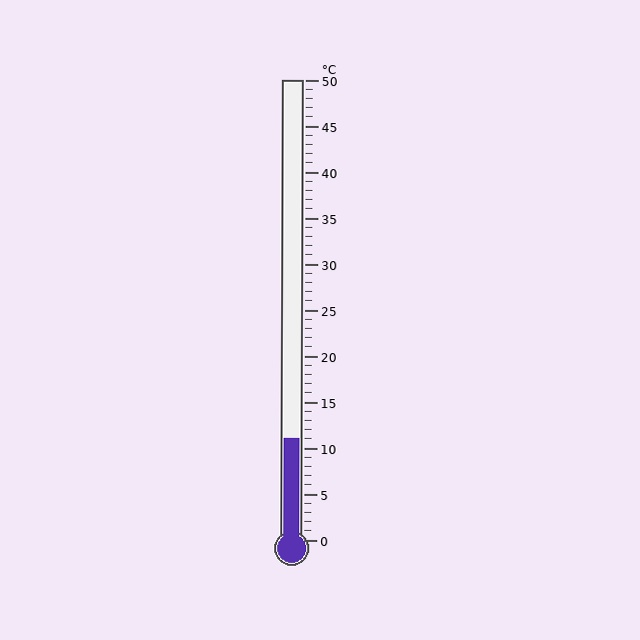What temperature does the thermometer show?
The thermometer shows approximately 11°C.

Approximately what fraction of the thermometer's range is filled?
The thermometer is filled to approximately 20% of its range.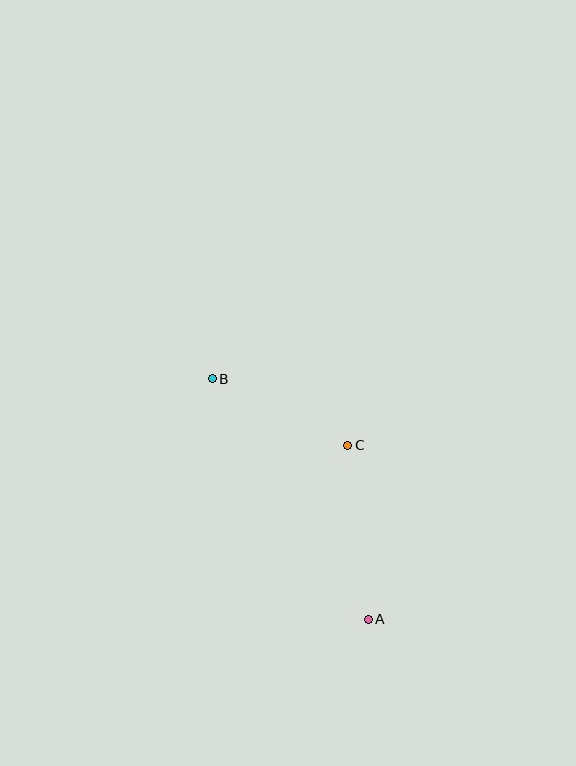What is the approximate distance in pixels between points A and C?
The distance between A and C is approximately 175 pixels.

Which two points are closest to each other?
Points B and C are closest to each other.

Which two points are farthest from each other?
Points A and B are farthest from each other.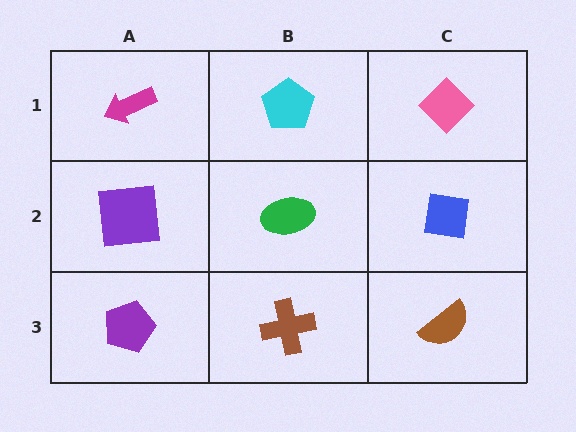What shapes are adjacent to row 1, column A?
A purple square (row 2, column A), a cyan pentagon (row 1, column B).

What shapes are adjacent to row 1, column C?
A blue square (row 2, column C), a cyan pentagon (row 1, column B).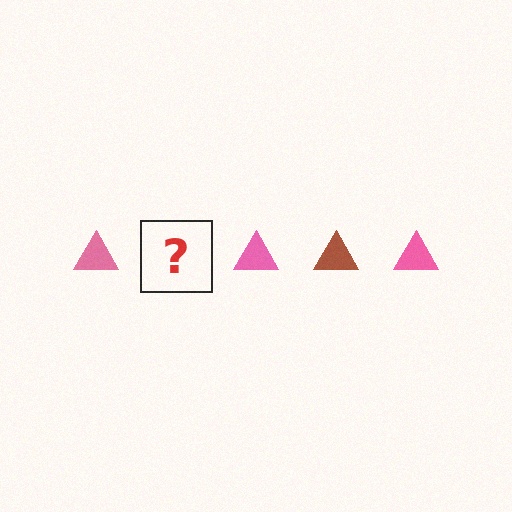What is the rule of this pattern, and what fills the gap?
The rule is that the pattern cycles through pink, brown triangles. The gap should be filled with a brown triangle.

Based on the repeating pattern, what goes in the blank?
The blank should be a brown triangle.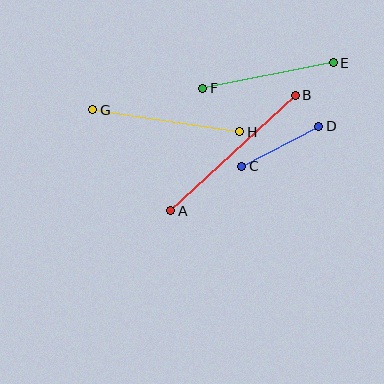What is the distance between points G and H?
The distance is approximately 148 pixels.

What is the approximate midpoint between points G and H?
The midpoint is at approximately (166, 121) pixels.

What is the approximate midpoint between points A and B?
The midpoint is at approximately (233, 153) pixels.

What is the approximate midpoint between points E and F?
The midpoint is at approximately (268, 76) pixels.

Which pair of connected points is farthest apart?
Points A and B are farthest apart.